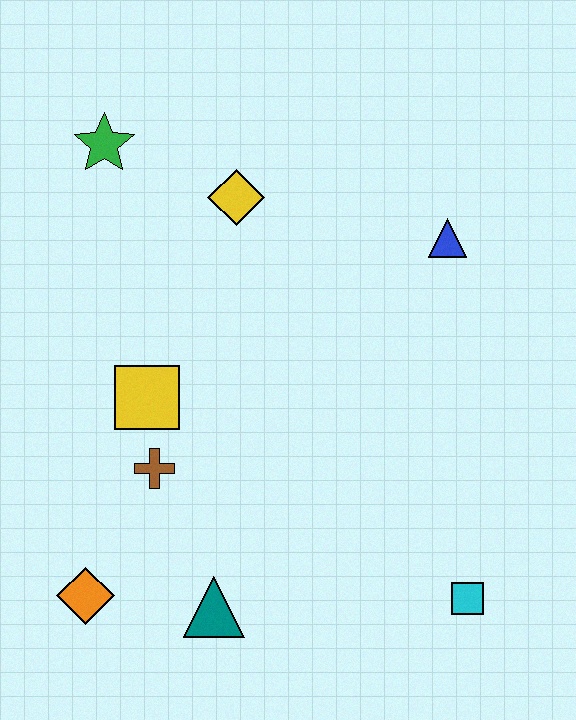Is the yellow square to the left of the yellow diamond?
Yes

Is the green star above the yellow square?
Yes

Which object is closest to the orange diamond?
The teal triangle is closest to the orange diamond.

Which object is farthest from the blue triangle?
The orange diamond is farthest from the blue triangle.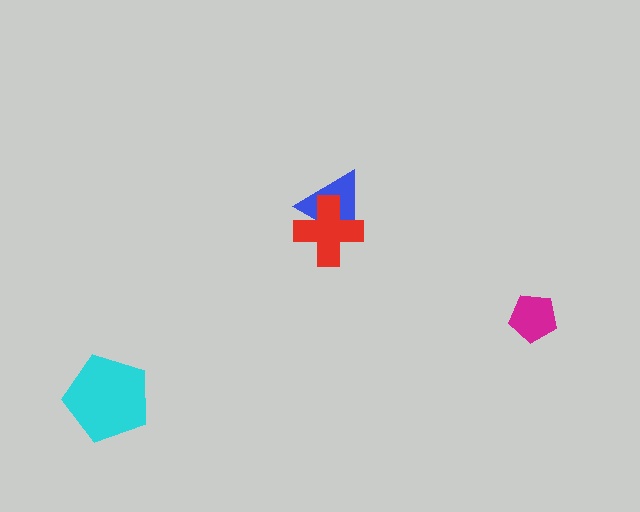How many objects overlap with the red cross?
1 object overlaps with the red cross.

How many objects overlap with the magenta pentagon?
0 objects overlap with the magenta pentagon.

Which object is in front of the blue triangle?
The red cross is in front of the blue triangle.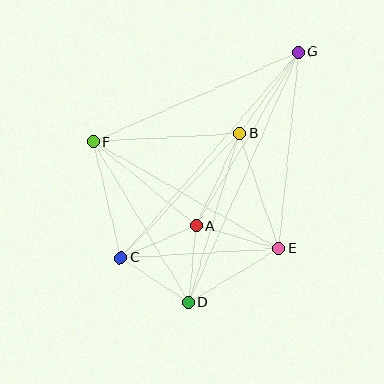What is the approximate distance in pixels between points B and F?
The distance between B and F is approximately 146 pixels.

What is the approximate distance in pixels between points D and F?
The distance between D and F is approximately 187 pixels.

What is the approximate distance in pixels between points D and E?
The distance between D and E is approximately 105 pixels.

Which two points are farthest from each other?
Points D and G are farthest from each other.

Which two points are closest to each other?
Points A and D are closest to each other.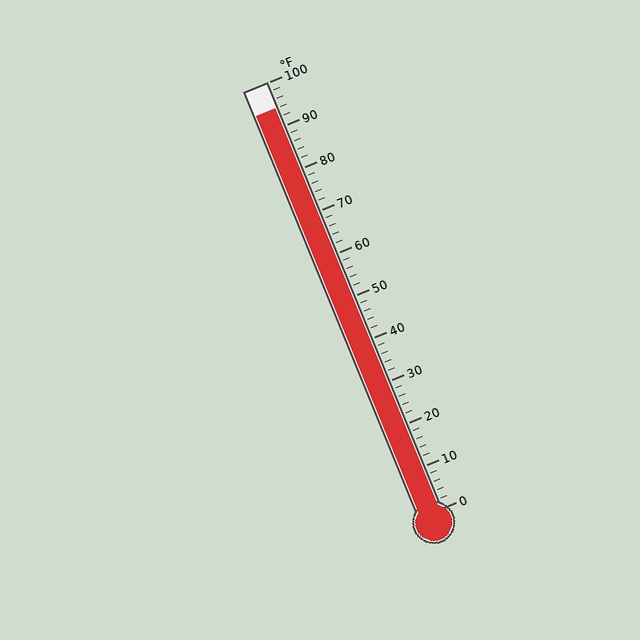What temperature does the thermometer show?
The thermometer shows approximately 94°F.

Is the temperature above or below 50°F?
The temperature is above 50°F.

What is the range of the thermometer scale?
The thermometer scale ranges from 0°F to 100°F.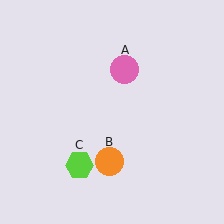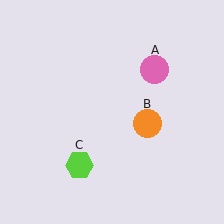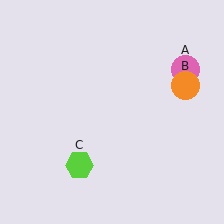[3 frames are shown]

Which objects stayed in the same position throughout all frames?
Lime hexagon (object C) remained stationary.